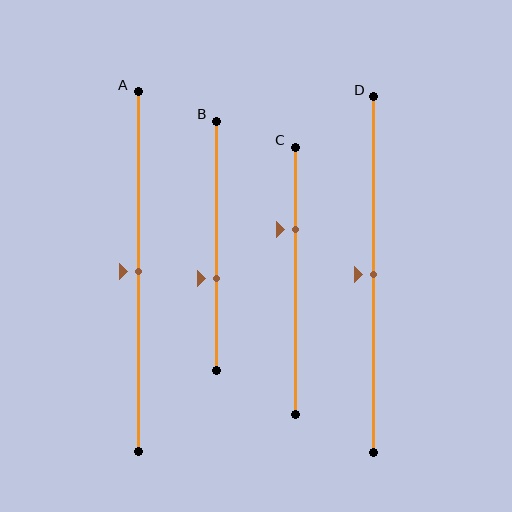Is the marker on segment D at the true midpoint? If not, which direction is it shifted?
Yes, the marker on segment D is at the true midpoint.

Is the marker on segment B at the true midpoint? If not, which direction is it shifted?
No, the marker on segment B is shifted downward by about 13% of the segment length.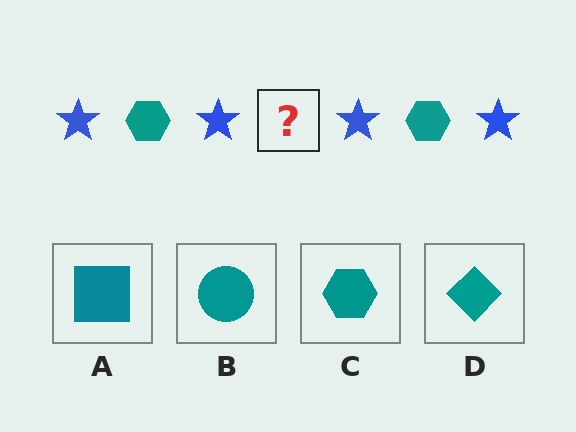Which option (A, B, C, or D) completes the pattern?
C.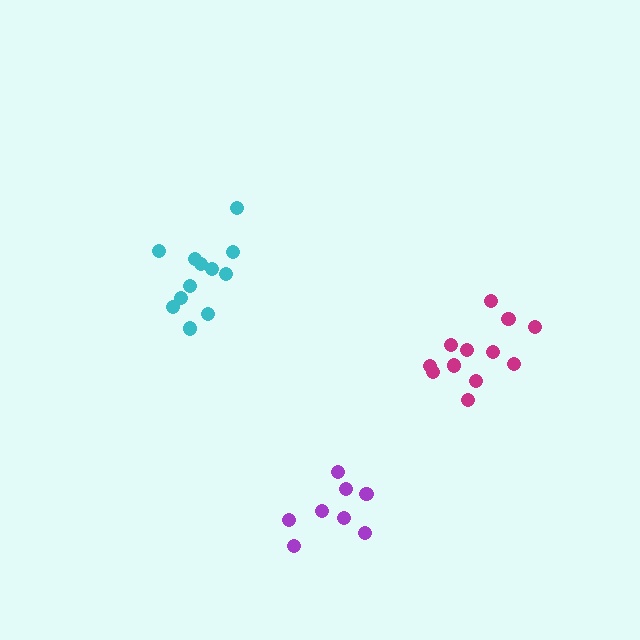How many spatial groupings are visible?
There are 3 spatial groupings.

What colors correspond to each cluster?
The clusters are colored: magenta, cyan, purple.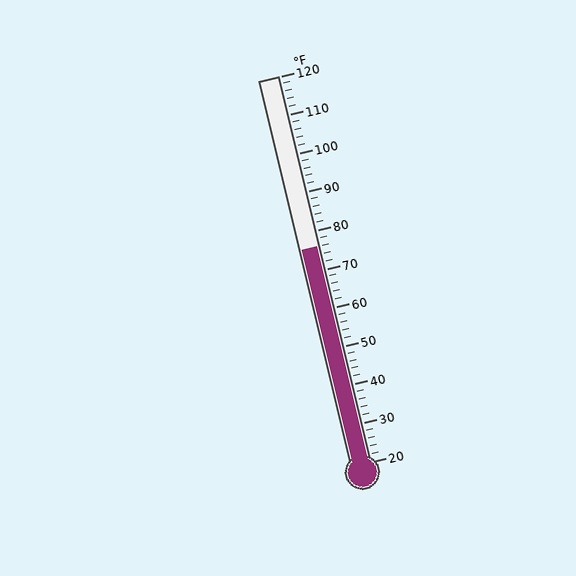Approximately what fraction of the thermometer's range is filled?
The thermometer is filled to approximately 55% of its range.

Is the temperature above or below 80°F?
The temperature is below 80°F.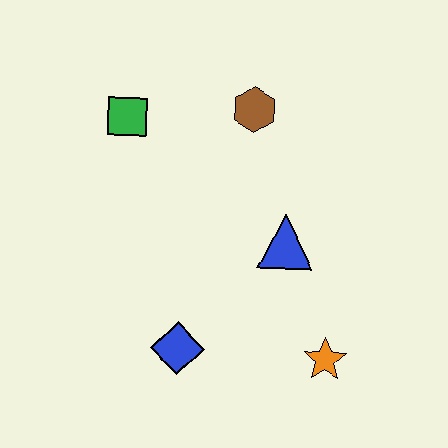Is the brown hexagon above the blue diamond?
Yes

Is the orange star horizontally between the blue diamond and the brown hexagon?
No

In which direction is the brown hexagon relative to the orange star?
The brown hexagon is above the orange star.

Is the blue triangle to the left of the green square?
No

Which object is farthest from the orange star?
The green square is farthest from the orange star.